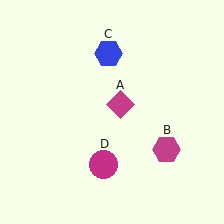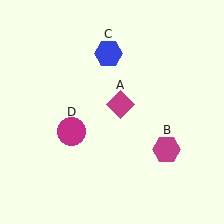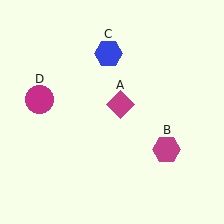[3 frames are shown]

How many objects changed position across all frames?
1 object changed position: magenta circle (object D).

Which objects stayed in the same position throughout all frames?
Magenta diamond (object A) and magenta hexagon (object B) and blue hexagon (object C) remained stationary.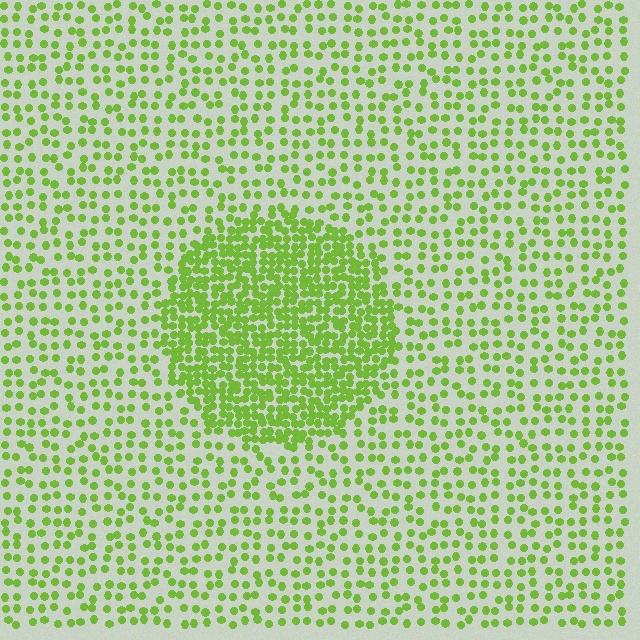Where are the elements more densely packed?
The elements are more densely packed inside the circle boundary.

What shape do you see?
I see a circle.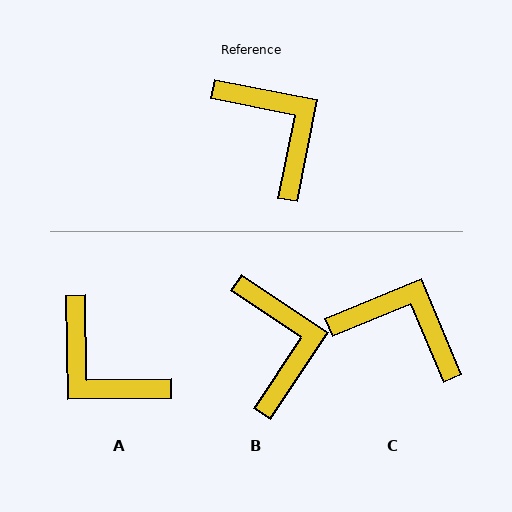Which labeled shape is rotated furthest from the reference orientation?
A, about 168 degrees away.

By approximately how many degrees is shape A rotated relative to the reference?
Approximately 168 degrees clockwise.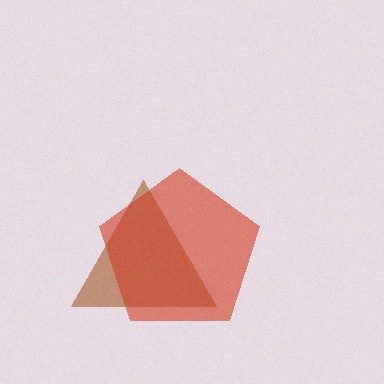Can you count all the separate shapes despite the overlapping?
Yes, there are 2 separate shapes.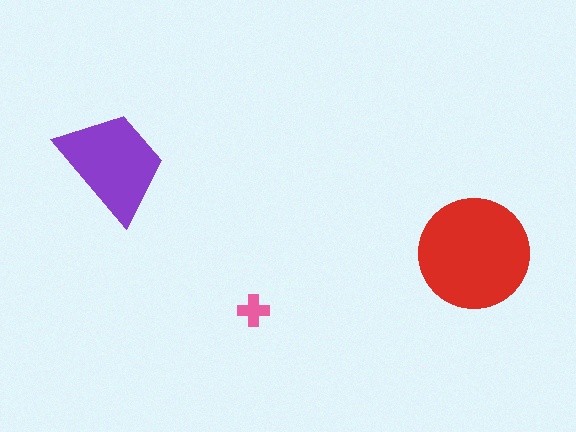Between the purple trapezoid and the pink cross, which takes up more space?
The purple trapezoid.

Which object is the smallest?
The pink cross.